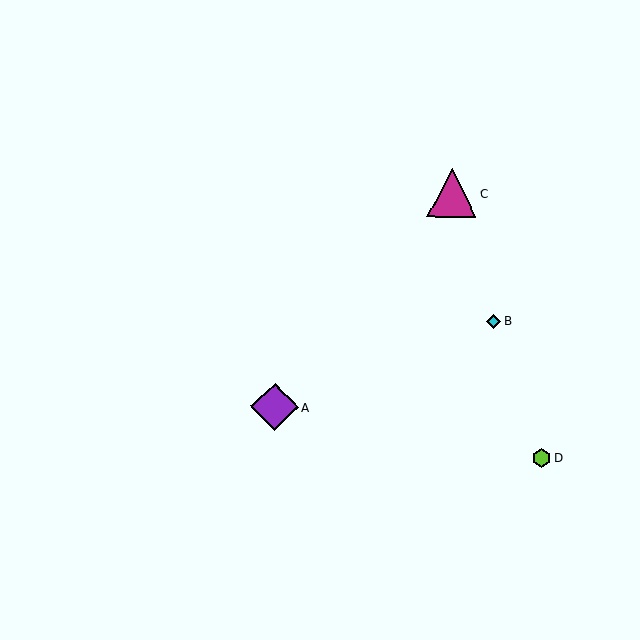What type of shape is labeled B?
Shape B is a cyan diamond.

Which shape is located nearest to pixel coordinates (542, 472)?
The lime hexagon (labeled D) at (541, 458) is nearest to that location.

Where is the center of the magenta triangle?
The center of the magenta triangle is at (452, 193).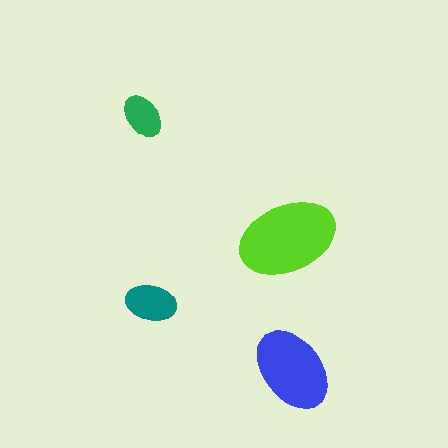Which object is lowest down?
The blue ellipse is bottommost.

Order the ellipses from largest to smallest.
the lime one, the blue one, the teal one, the green one.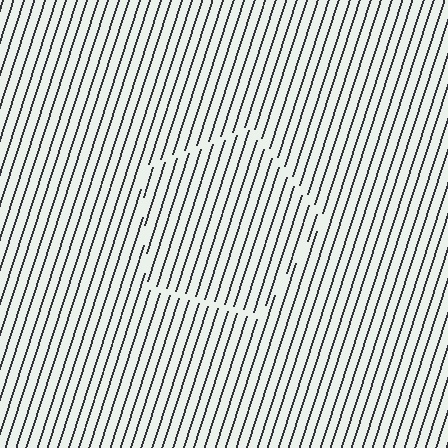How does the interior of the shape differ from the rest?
The interior of the shape contains the same grating, shifted by half a period — the contour is defined by the phase discontinuity where line-ends from the inner and outer gratings abut.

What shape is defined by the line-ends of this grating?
An illusory pentagon. The interior of the shape contains the same grating, shifted by half a period — the contour is defined by the phase discontinuity where line-ends from the inner and outer gratings abut.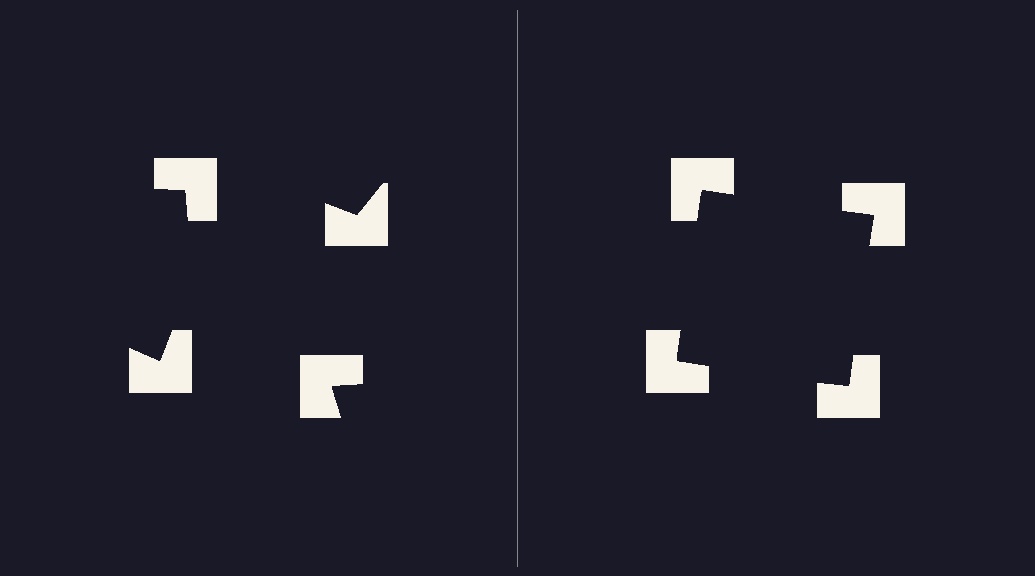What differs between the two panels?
The notched squares are positioned identically on both sides; only the wedge orientations differ. On the right they align to a square; on the left they are misaligned.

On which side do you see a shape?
An illusory square appears on the right side. On the left side the wedge cuts are rotated, so no coherent shape forms.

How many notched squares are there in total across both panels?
8 — 4 on each side.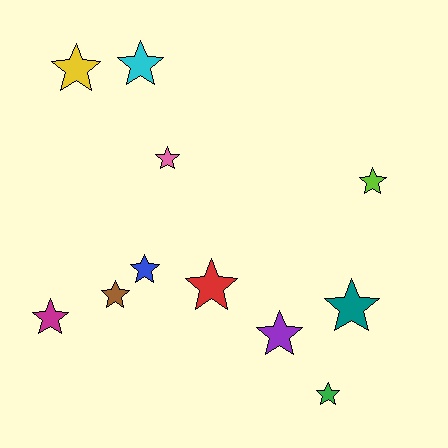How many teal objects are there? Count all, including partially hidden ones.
There is 1 teal object.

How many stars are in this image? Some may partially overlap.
There are 11 stars.